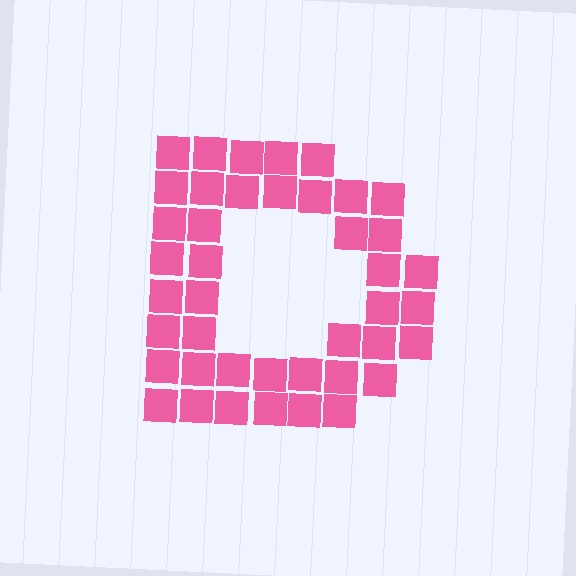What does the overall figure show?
The overall figure shows the letter D.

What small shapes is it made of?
It is made of small squares.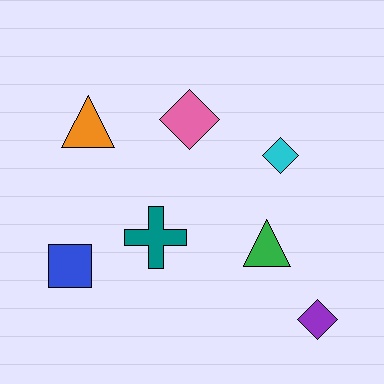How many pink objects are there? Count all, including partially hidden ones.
There is 1 pink object.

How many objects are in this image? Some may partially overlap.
There are 7 objects.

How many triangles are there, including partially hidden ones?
There are 2 triangles.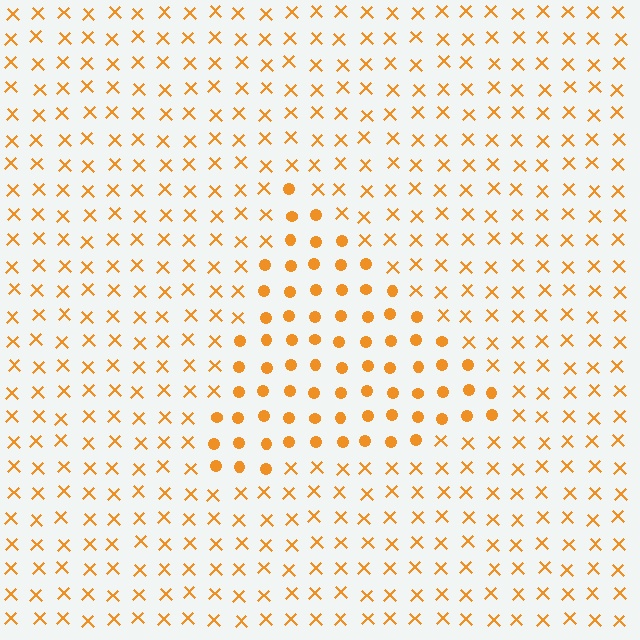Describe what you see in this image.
The image is filled with small orange elements arranged in a uniform grid. A triangle-shaped region contains circles, while the surrounding area contains X marks. The boundary is defined purely by the change in element shape.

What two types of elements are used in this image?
The image uses circles inside the triangle region and X marks outside it.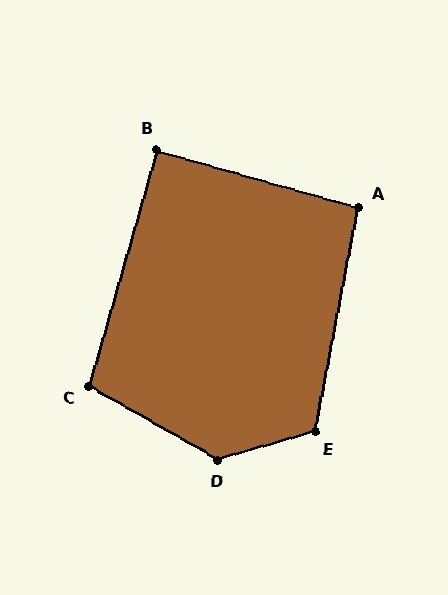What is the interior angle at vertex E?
Approximately 117 degrees (obtuse).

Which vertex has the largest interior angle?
D, at approximately 134 degrees.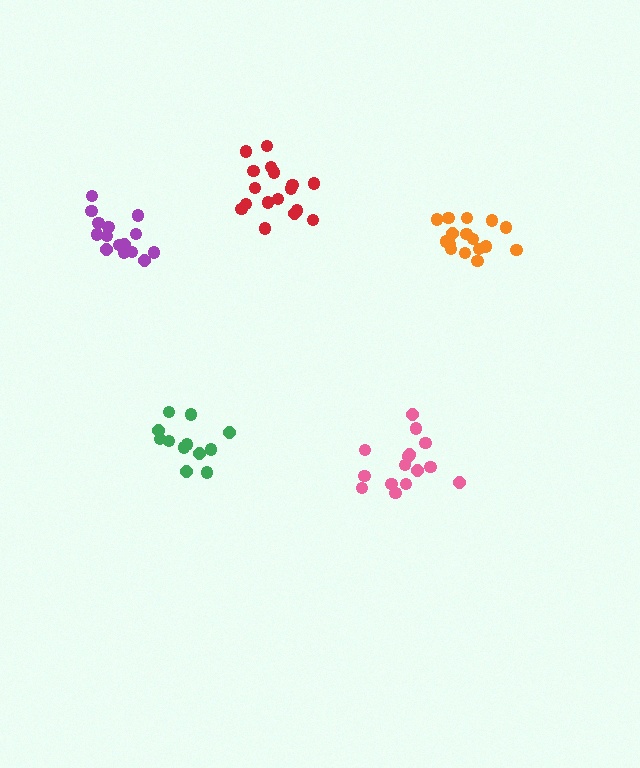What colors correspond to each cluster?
The clusters are colored: red, orange, purple, green, pink.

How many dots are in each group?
Group 1: 17 dots, Group 2: 16 dots, Group 3: 15 dots, Group 4: 12 dots, Group 5: 15 dots (75 total).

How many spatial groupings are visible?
There are 5 spatial groupings.